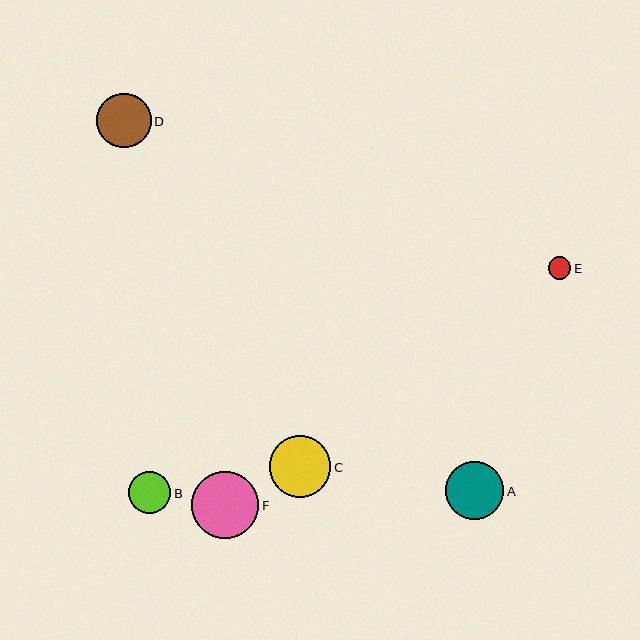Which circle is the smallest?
Circle E is the smallest with a size of approximately 22 pixels.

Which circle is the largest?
Circle F is the largest with a size of approximately 67 pixels.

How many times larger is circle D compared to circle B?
Circle D is approximately 1.3 times the size of circle B.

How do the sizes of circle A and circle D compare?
Circle A and circle D are approximately the same size.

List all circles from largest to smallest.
From largest to smallest: F, C, A, D, B, E.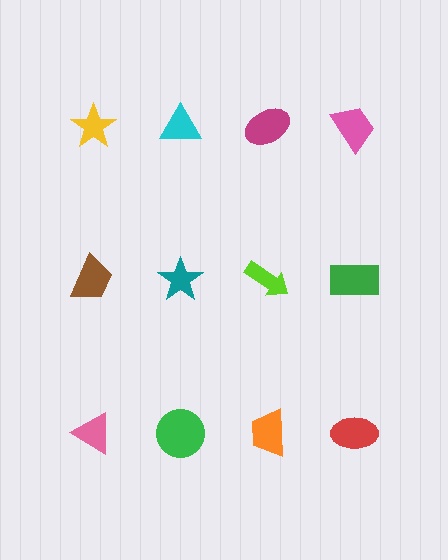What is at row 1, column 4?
A pink trapezoid.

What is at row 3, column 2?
A green circle.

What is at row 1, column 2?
A cyan triangle.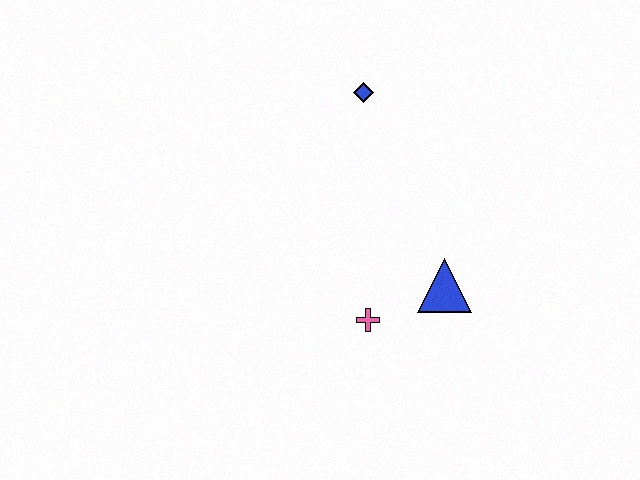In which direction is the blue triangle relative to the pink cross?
The blue triangle is to the right of the pink cross.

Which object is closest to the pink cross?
The blue triangle is closest to the pink cross.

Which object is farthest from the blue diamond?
The pink cross is farthest from the blue diamond.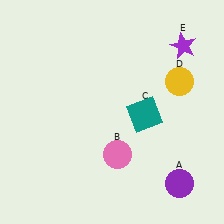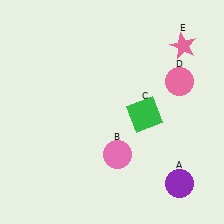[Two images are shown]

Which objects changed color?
C changed from teal to green. D changed from yellow to pink. E changed from purple to pink.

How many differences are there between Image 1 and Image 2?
There are 3 differences between the two images.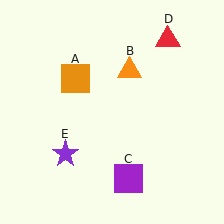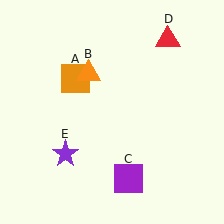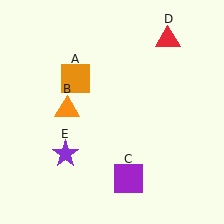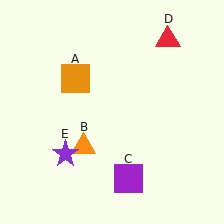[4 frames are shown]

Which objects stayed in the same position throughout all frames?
Orange square (object A) and purple square (object C) and red triangle (object D) and purple star (object E) remained stationary.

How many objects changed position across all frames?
1 object changed position: orange triangle (object B).